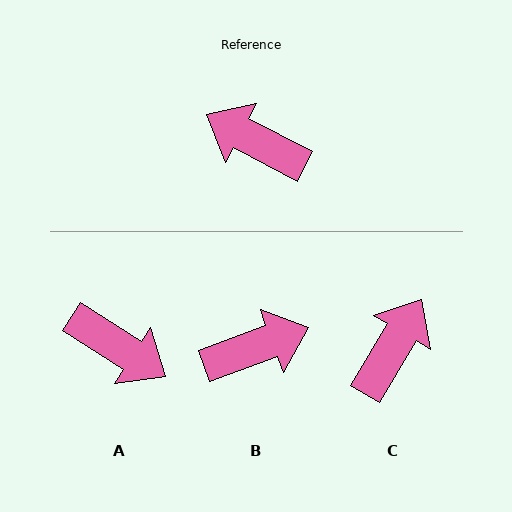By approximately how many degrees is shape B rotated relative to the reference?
Approximately 132 degrees clockwise.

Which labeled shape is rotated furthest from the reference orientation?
A, about 175 degrees away.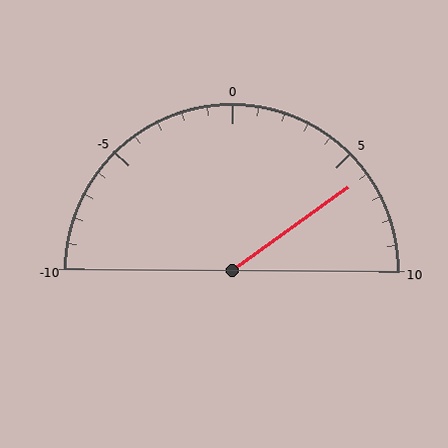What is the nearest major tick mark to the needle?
The nearest major tick mark is 5.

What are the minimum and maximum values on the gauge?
The gauge ranges from -10 to 10.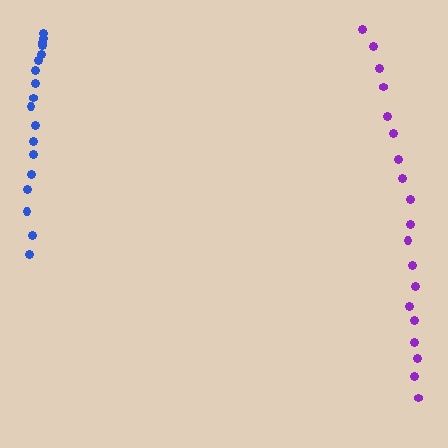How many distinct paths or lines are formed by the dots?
There are 2 distinct paths.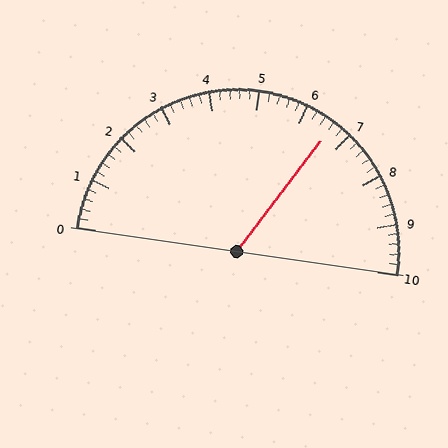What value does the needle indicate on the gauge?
The needle indicates approximately 6.6.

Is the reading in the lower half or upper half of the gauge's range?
The reading is in the upper half of the range (0 to 10).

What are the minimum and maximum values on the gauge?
The gauge ranges from 0 to 10.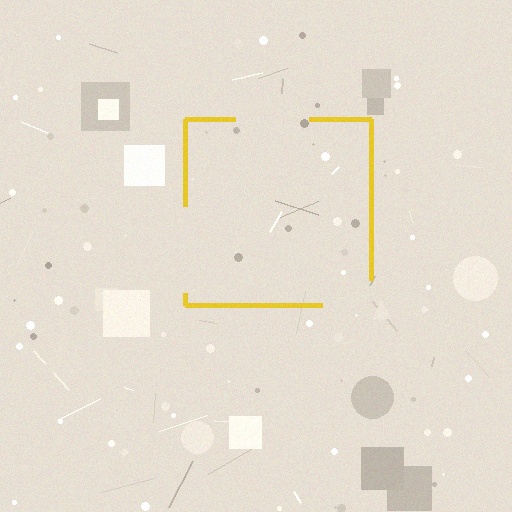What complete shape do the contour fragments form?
The contour fragments form a square.